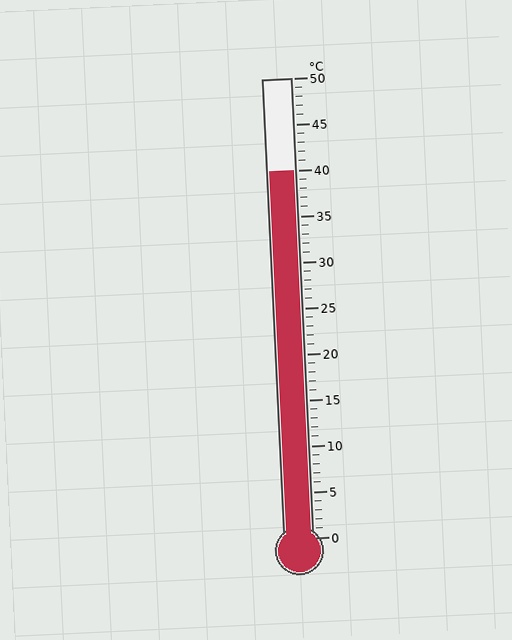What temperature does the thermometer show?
The thermometer shows approximately 40°C.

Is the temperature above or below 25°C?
The temperature is above 25°C.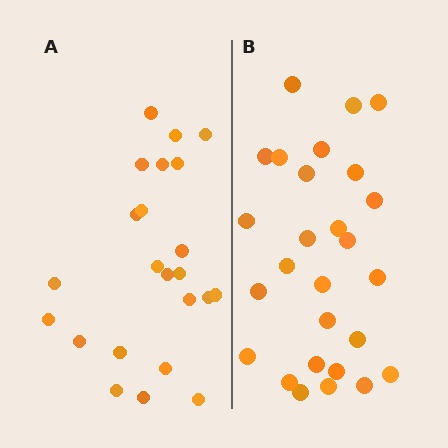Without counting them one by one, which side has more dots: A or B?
Region B (the right region) has more dots.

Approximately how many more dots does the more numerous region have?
Region B has about 4 more dots than region A.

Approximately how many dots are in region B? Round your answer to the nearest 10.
About 30 dots. (The exact count is 27, which rounds to 30.)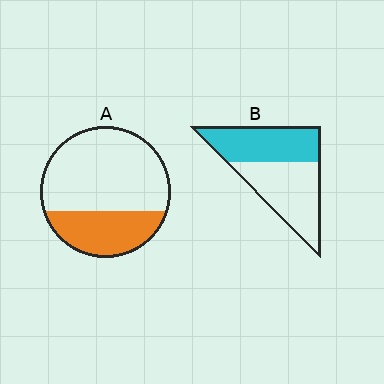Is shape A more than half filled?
No.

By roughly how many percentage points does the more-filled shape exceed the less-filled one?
By roughly 15 percentage points (B over A).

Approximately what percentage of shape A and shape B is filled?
A is approximately 30% and B is approximately 45%.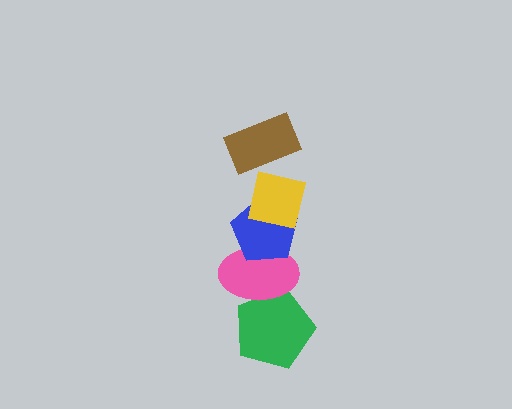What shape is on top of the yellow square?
The brown rectangle is on top of the yellow square.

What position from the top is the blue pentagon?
The blue pentagon is 3rd from the top.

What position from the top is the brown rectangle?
The brown rectangle is 1st from the top.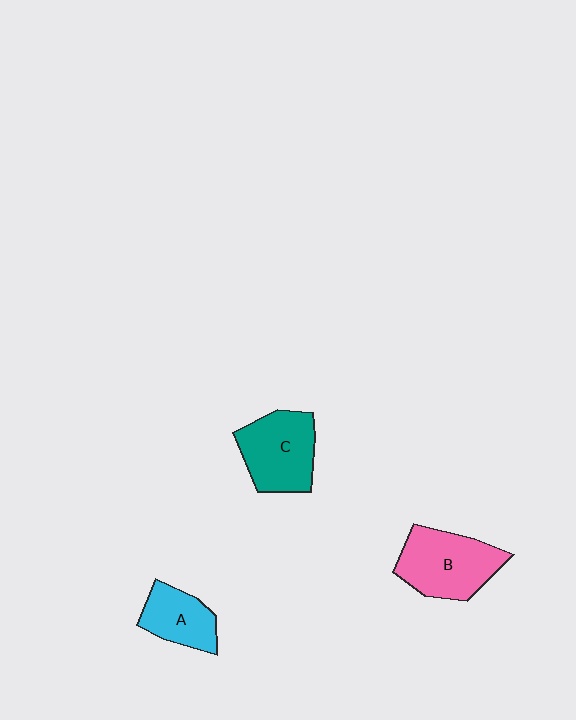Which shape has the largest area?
Shape B (pink).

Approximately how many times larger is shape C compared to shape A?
Approximately 1.5 times.